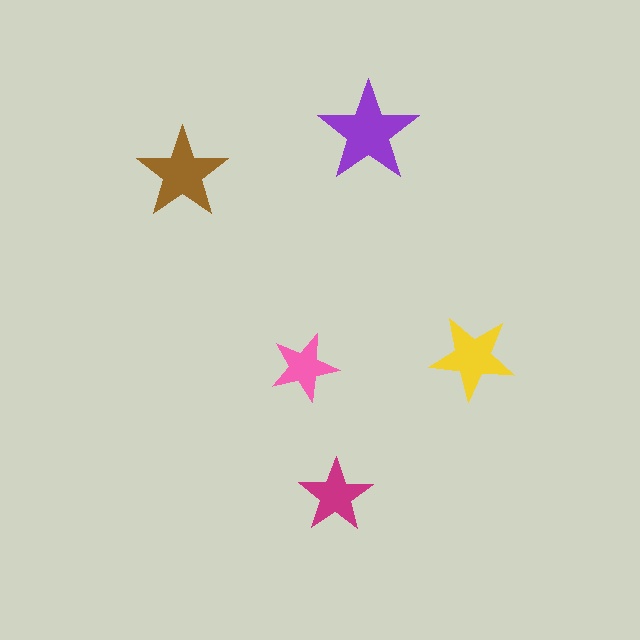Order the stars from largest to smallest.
the purple one, the brown one, the yellow one, the magenta one, the pink one.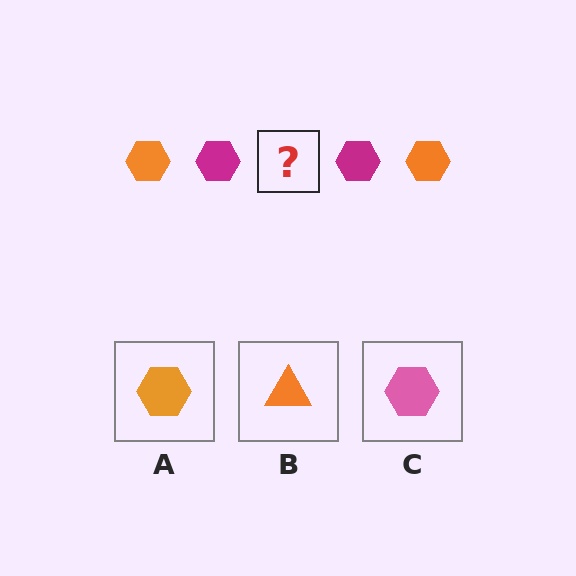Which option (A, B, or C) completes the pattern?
A.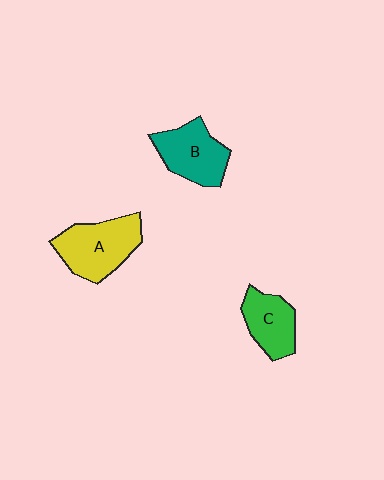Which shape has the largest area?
Shape A (yellow).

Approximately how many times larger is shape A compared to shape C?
Approximately 1.4 times.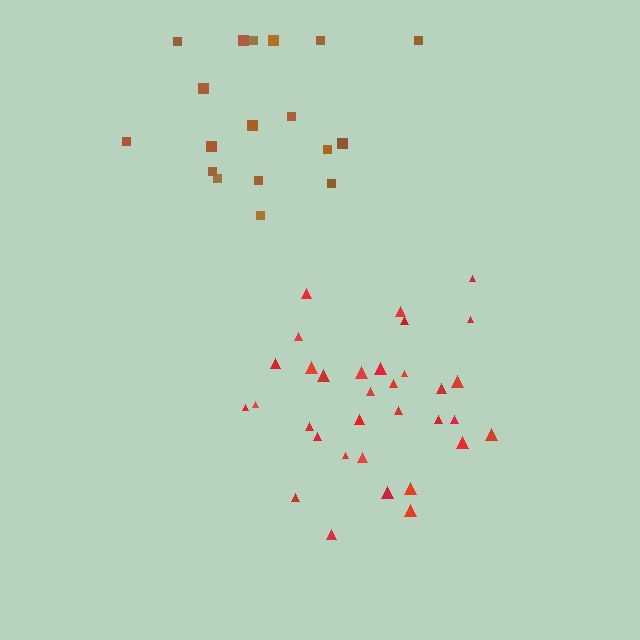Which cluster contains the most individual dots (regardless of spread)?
Red (33).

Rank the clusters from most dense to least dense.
red, brown.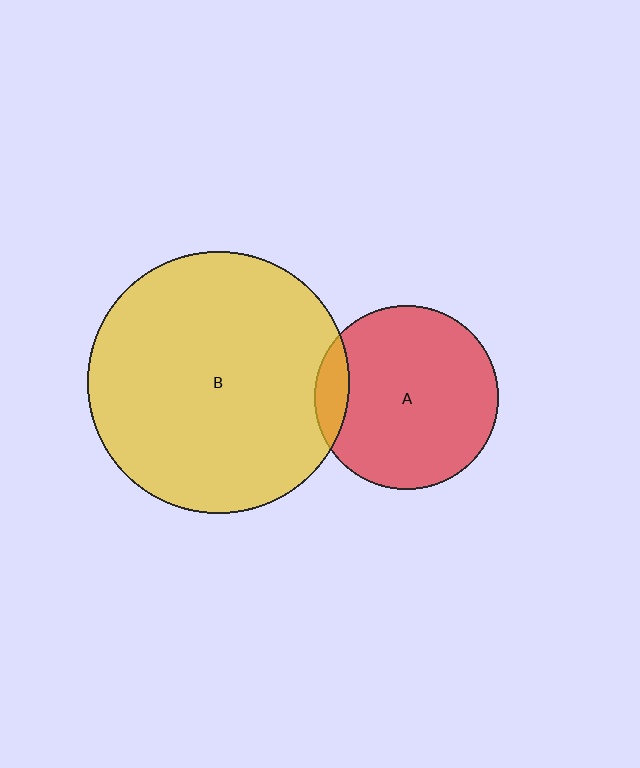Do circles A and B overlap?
Yes.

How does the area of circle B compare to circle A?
Approximately 2.0 times.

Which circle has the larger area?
Circle B (yellow).